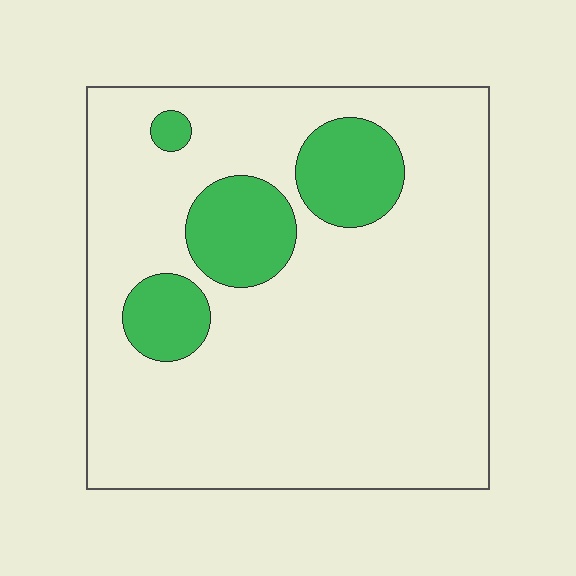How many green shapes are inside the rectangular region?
4.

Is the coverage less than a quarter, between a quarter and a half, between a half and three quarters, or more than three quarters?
Less than a quarter.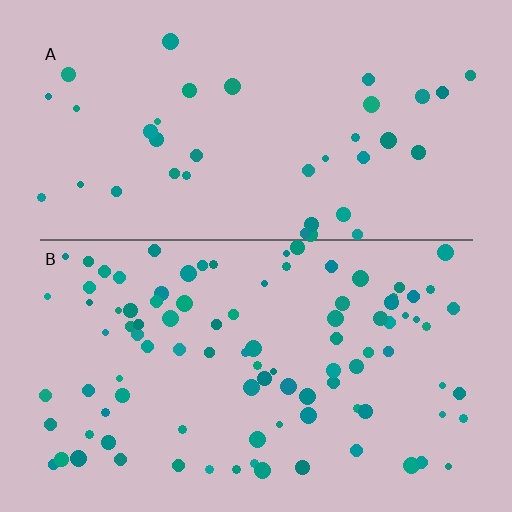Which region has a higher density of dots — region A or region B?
B (the bottom).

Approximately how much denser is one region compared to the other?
Approximately 2.5× — region B over region A.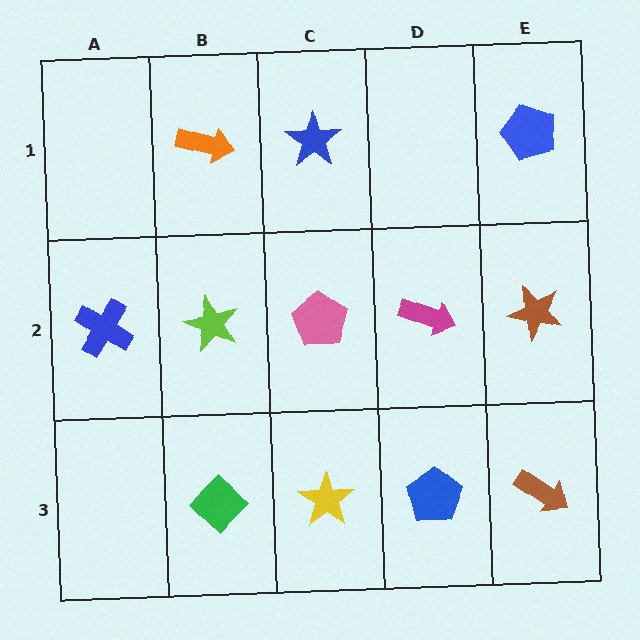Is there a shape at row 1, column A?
No, that cell is empty.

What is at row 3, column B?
A green diamond.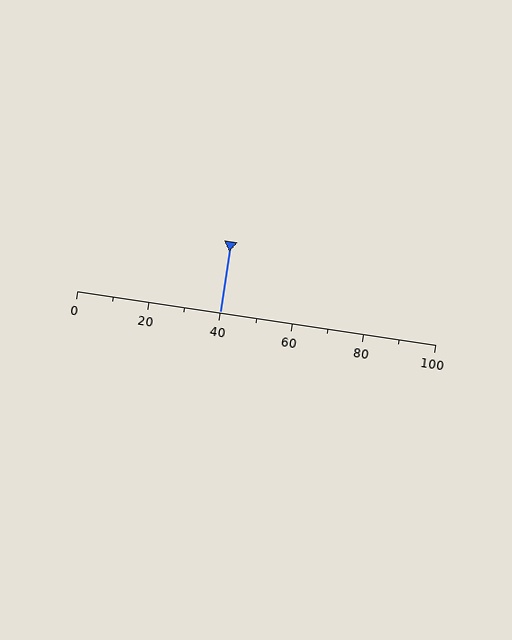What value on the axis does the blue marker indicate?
The marker indicates approximately 40.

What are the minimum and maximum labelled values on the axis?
The axis runs from 0 to 100.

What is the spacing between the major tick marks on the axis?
The major ticks are spaced 20 apart.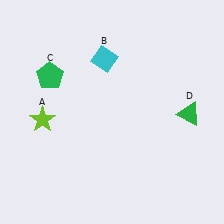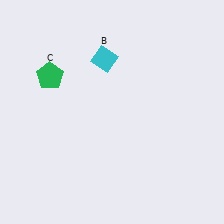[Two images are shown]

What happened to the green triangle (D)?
The green triangle (D) was removed in Image 2. It was in the bottom-right area of Image 1.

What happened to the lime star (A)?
The lime star (A) was removed in Image 2. It was in the bottom-left area of Image 1.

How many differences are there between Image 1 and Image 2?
There are 2 differences between the two images.